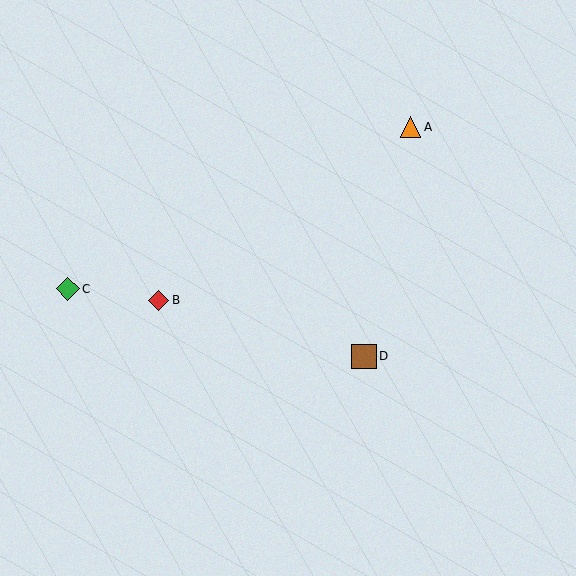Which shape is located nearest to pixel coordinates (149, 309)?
The red diamond (labeled B) at (159, 300) is nearest to that location.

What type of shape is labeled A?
Shape A is an orange triangle.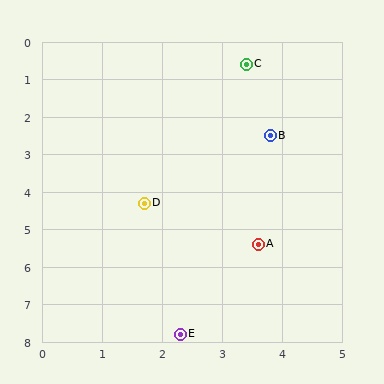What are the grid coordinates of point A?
Point A is at approximately (3.6, 5.4).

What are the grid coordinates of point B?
Point B is at approximately (3.8, 2.5).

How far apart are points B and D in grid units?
Points B and D are about 2.8 grid units apart.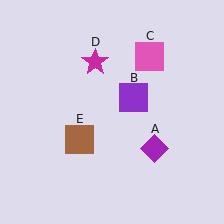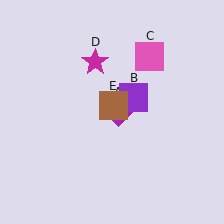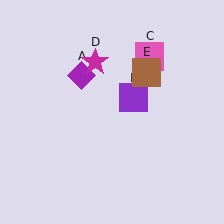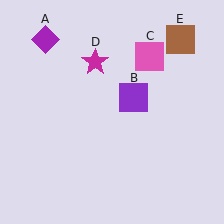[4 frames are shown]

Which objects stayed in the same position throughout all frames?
Purple square (object B) and pink square (object C) and magenta star (object D) remained stationary.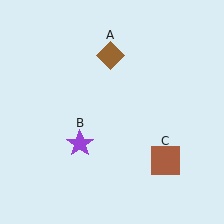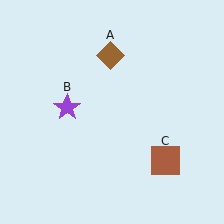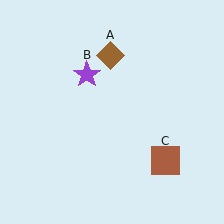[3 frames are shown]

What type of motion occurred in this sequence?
The purple star (object B) rotated clockwise around the center of the scene.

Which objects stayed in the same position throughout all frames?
Brown diamond (object A) and brown square (object C) remained stationary.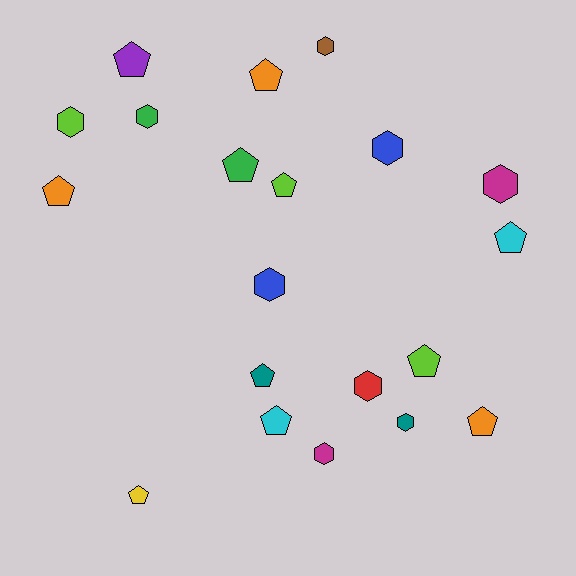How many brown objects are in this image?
There is 1 brown object.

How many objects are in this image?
There are 20 objects.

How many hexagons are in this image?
There are 9 hexagons.